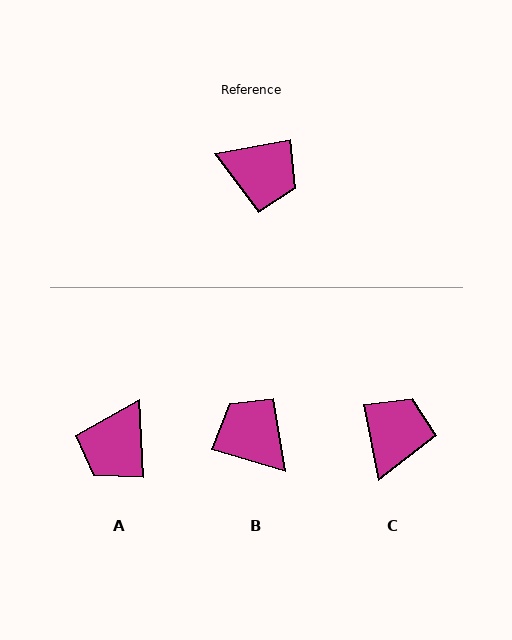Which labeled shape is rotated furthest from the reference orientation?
B, about 153 degrees away.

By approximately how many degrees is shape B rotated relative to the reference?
Approximately 153 degrees counter-clockwise.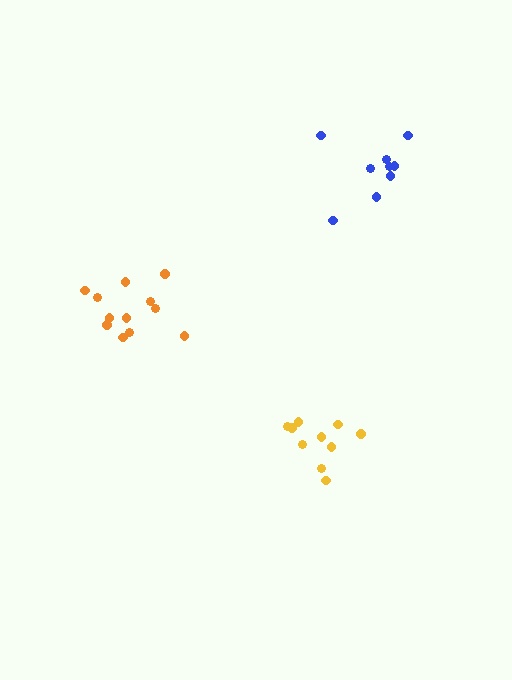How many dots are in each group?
Group 1: 10 dots, Group 2: 12 dots, Group 3: 9 dots (31 total).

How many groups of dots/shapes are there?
There are 3 groups.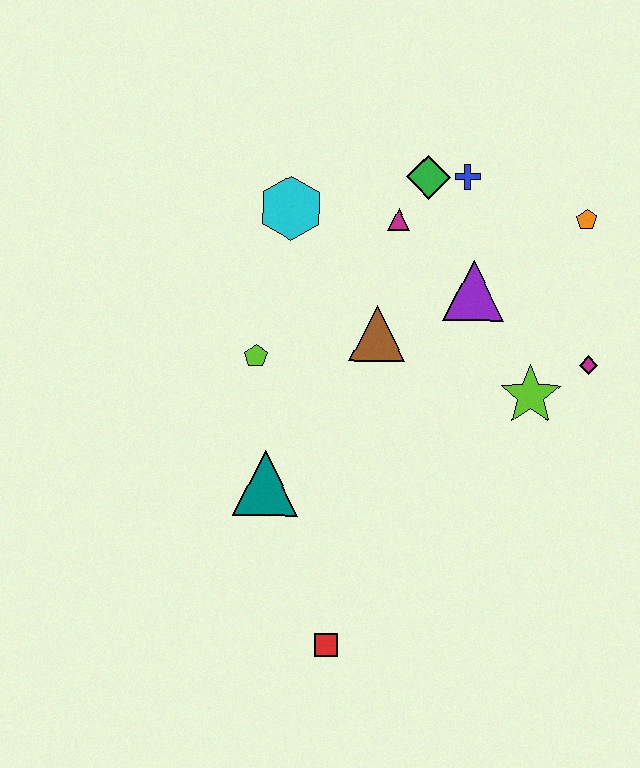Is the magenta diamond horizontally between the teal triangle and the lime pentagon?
No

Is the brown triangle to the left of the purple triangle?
Yes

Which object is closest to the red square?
The teal triangle is closest to the red square.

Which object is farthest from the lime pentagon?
The orange pentagon is farthest from the lime pentagon.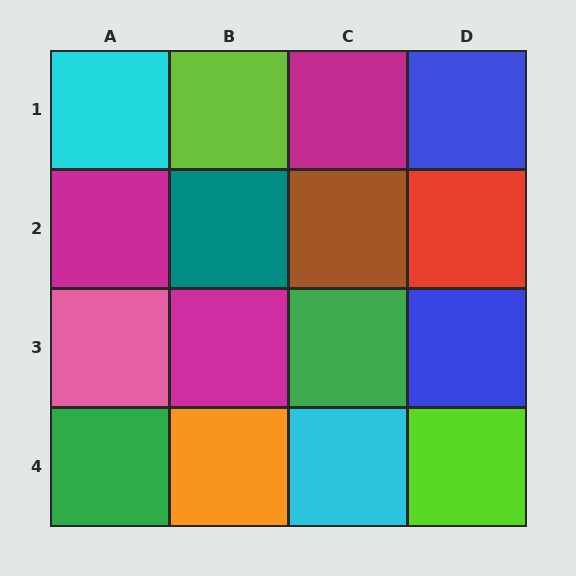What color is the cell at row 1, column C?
Magenta.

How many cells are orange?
1 cell is orange.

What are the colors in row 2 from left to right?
Magenta, teal, brown, red.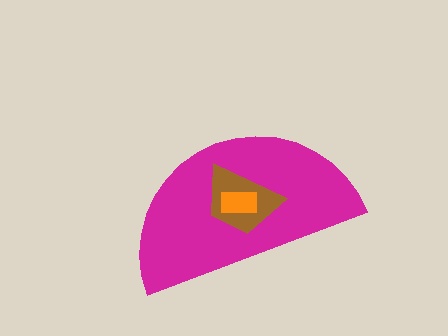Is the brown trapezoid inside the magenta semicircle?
Yes.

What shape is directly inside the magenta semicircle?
The brown trapezoid.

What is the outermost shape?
The magenta semicircle.